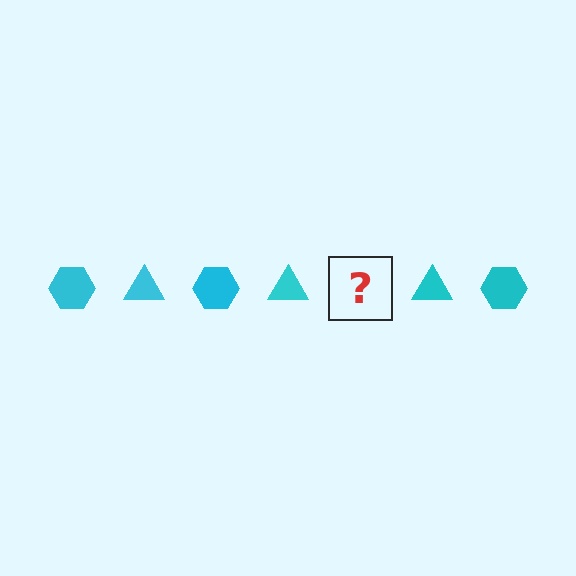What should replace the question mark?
The question mark should be replaced with a cyan hexagon.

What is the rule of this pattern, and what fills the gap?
The rule is that the pattern cycles through hexagon, triangle shapes in cyan. The gap should be filled with a cyan hexagon.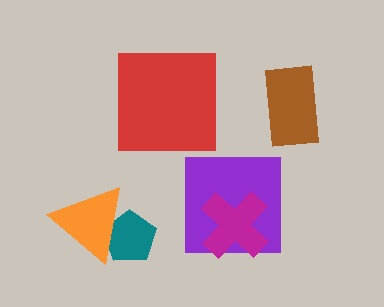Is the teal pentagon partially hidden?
Yes, it is partially covered by another shape.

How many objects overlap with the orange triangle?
1 object overlaps with the orange triangle.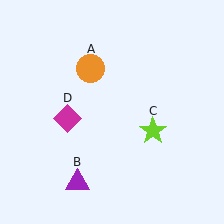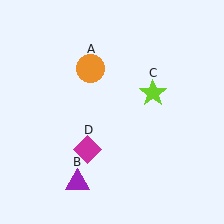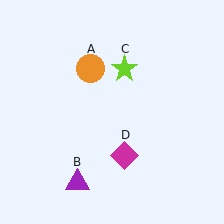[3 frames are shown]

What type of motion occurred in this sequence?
The lime star (object C), magenta diamond (object D) rotated counterclockwise around the center of the scene.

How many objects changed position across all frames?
2 objects changed position: lime star (object C), magenta diamond (object D).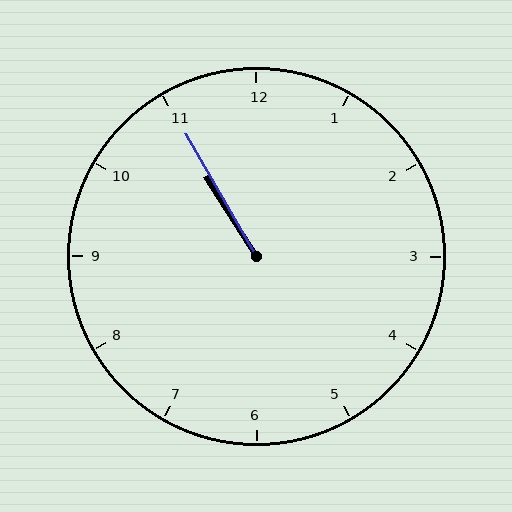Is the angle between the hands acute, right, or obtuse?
It is acute.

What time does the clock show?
10:55.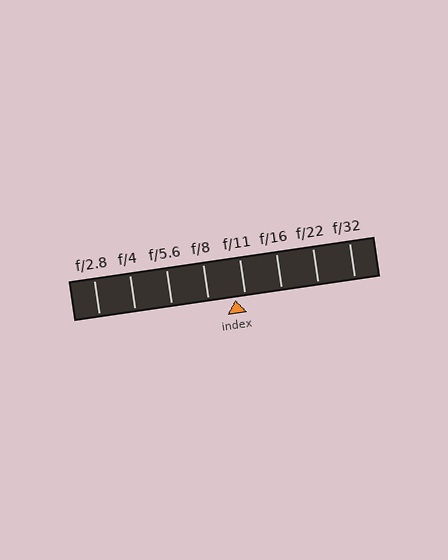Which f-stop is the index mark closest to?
The index mark is closest to f/11.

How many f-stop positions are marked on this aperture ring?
There are 8 f-stop positions marked.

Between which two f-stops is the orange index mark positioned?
The index mark is between f/8 and f/11.